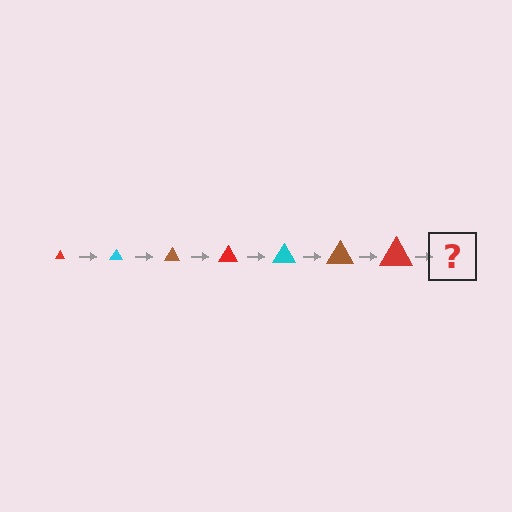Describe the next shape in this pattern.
It should be a cyan triangle, larger than the previous one.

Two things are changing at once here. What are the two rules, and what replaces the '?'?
The two rules are that the triangle grows larger each step and the color cycles through red, cyan, and brown. The '?' should be a cyan triangle, larger than the previous one.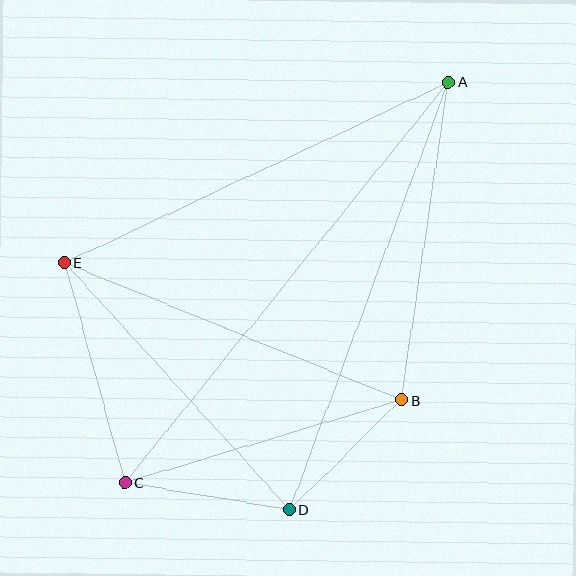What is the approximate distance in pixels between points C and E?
The distance between C and E is approximately 228 pixels.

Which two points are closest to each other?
Points B and D are closest to each other.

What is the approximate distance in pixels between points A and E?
The distance between A and E is approximately 424 pixels.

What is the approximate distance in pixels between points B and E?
The distance between B and E is approximately 364 pixels.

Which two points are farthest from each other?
Points A and C are farthest from each other.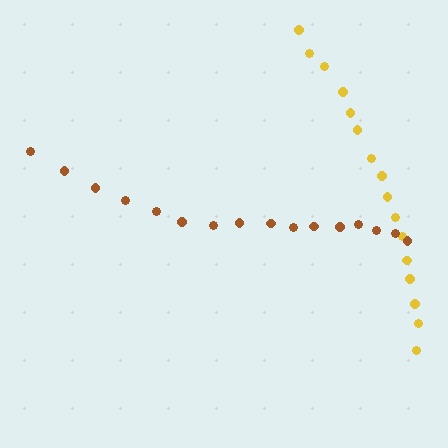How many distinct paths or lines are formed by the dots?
There are 2 distinct paths.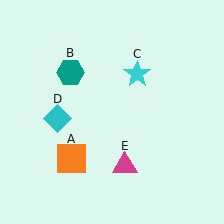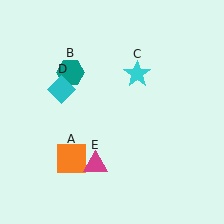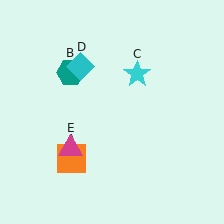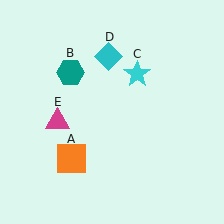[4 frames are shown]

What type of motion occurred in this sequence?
The cyan diamond (object D), magenta triangle (object E) rotated clockwise around the center of the scene.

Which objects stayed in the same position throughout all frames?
Orange square (object A) and teal hexagon (object B) and cyan star (object C) remained stationary.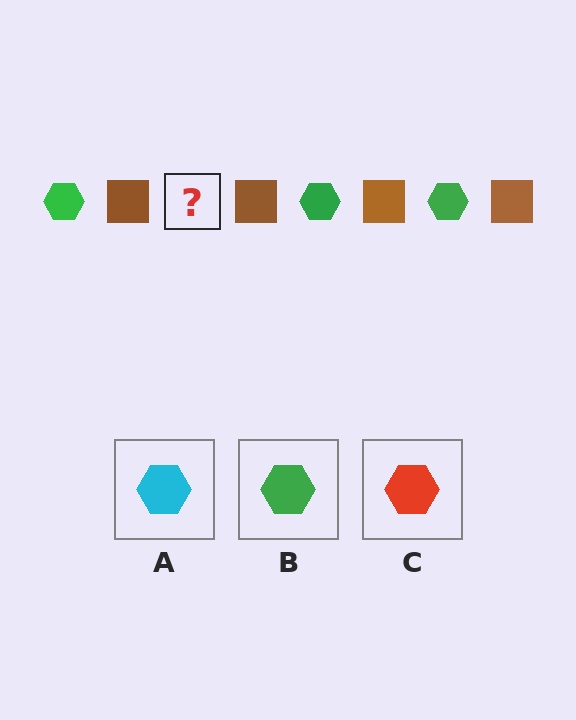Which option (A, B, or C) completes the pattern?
B.